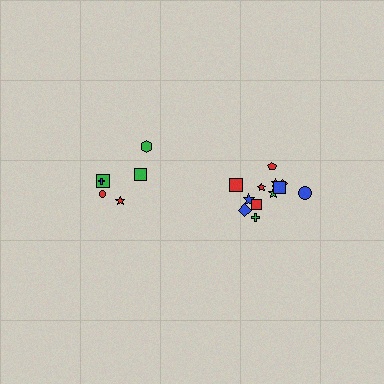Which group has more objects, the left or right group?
The right group.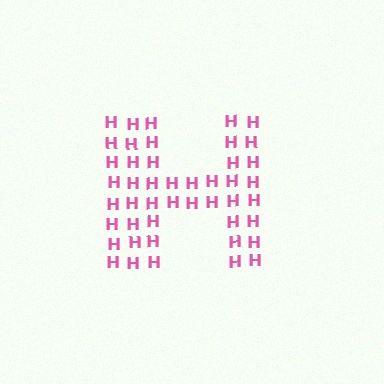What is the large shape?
The large shape is the letter H.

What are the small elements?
The small elements are letter H's.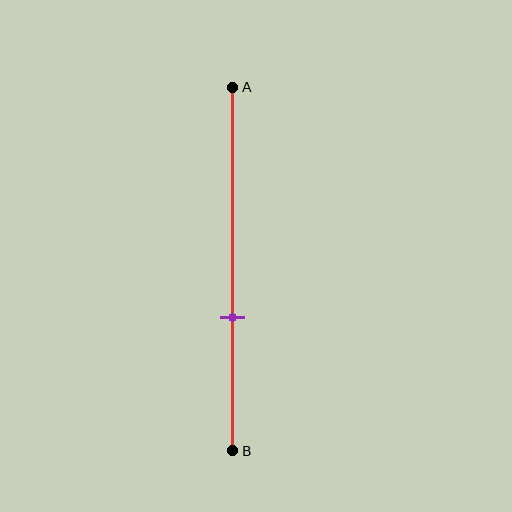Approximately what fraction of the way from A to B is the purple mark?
The purple mark is approximately 65% of the way from A to B.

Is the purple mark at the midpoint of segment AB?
No, the mark is at about 65% from A, not at the 50% midpoint.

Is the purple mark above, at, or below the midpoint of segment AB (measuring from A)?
The purple mark is below the midpoint of segment AB.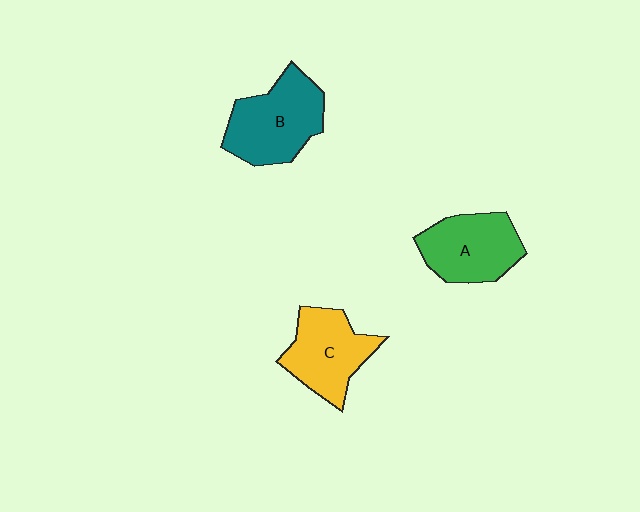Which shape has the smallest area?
Shape A (green).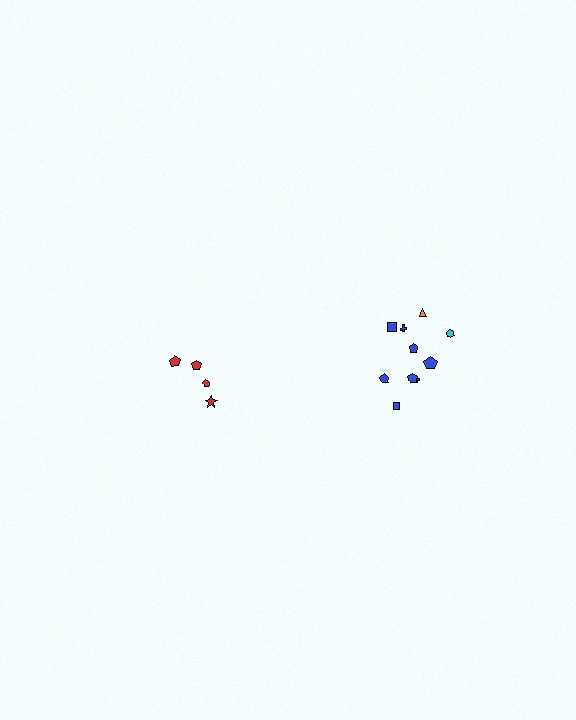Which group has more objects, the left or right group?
The right group.